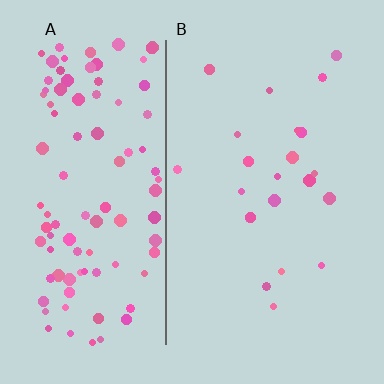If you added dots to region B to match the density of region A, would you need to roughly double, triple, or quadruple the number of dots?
Approximately quadruple.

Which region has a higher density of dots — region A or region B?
A (the left).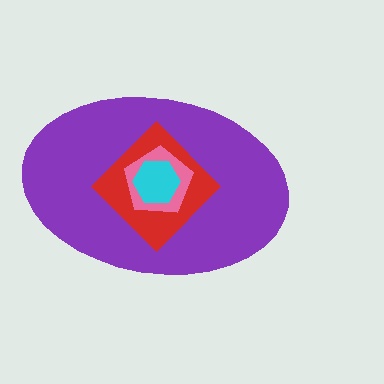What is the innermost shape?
The cyan hexagon.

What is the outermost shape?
The purple ellipse.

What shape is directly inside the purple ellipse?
The red diamond.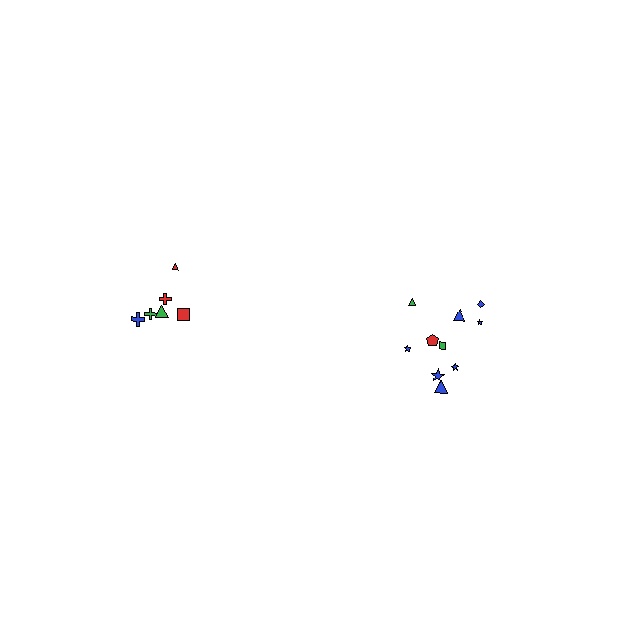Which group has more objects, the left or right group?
The right group.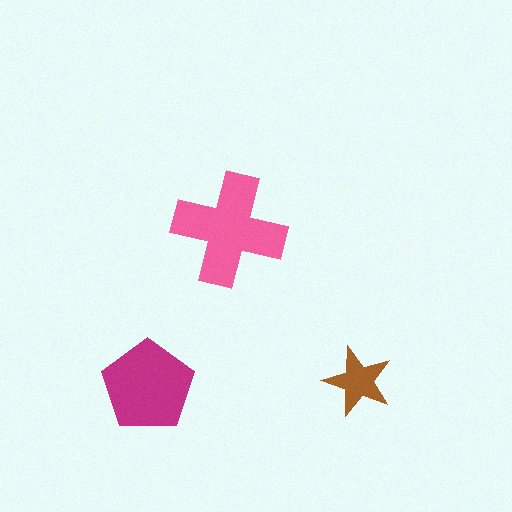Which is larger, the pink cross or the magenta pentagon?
The pink cross.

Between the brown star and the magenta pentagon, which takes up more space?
The magenta pentagon.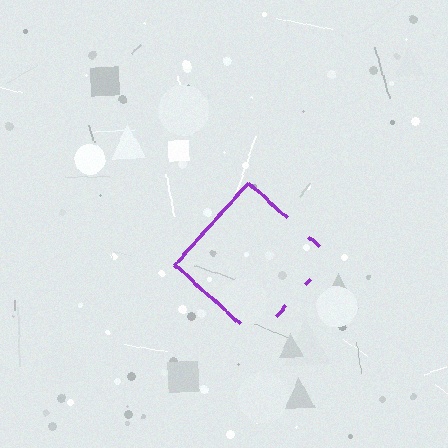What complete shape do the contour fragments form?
The contour fragments form a diamond.